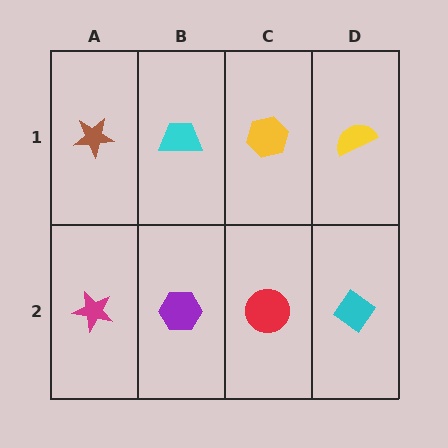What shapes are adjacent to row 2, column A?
A brown star (row 1, column A), a purple hexagon (row 2, column B).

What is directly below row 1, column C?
A red circle.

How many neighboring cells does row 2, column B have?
3.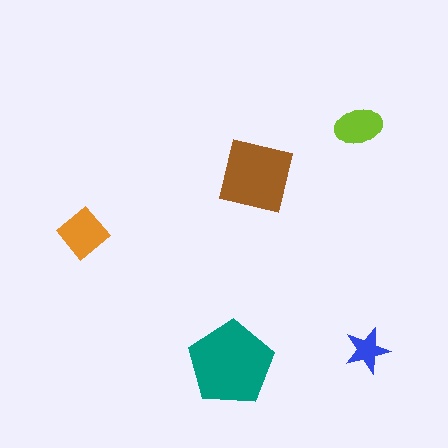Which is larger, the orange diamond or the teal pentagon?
The teal pentagon.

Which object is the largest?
The teal pentagon.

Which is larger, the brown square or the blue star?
The brown square.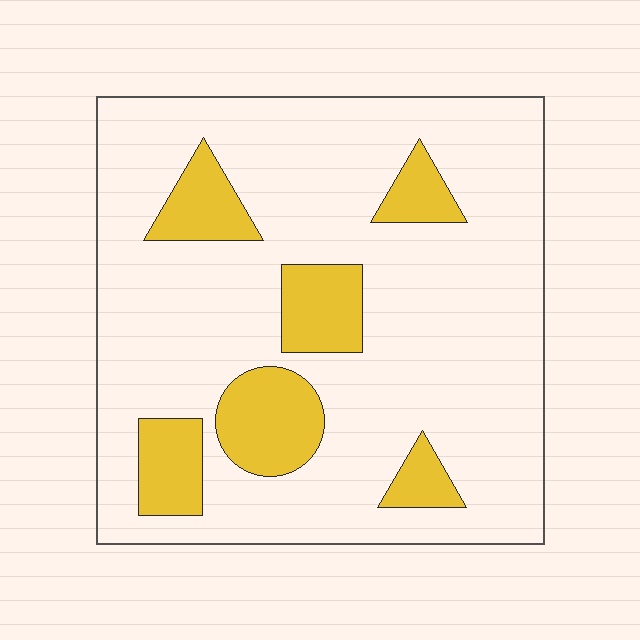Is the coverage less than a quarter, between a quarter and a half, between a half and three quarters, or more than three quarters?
Less than a quarter.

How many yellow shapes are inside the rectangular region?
6.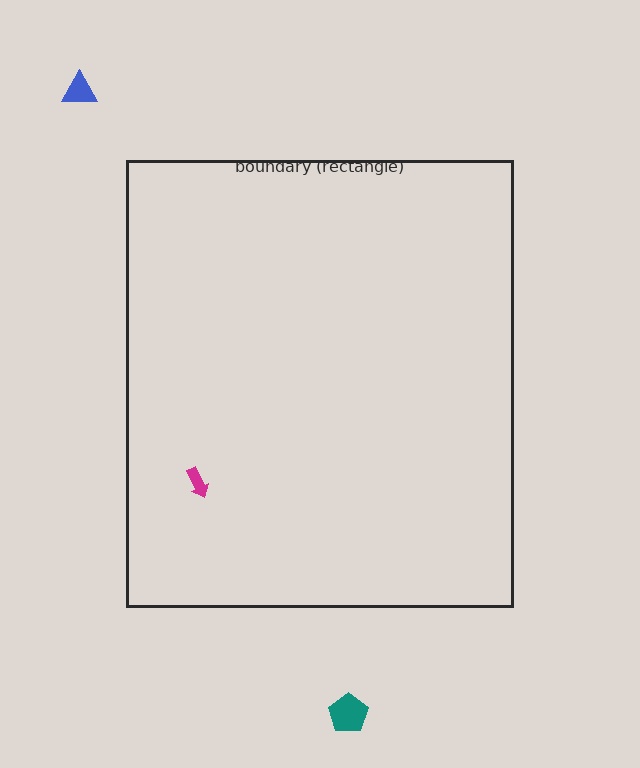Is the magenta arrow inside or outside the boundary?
Inside.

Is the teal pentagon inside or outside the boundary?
Outside.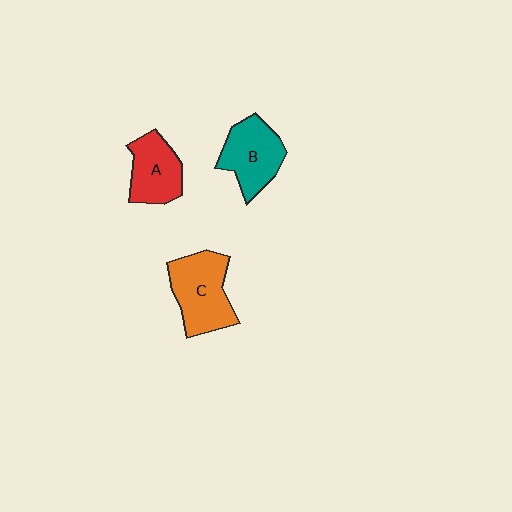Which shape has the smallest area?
Shape A (red).